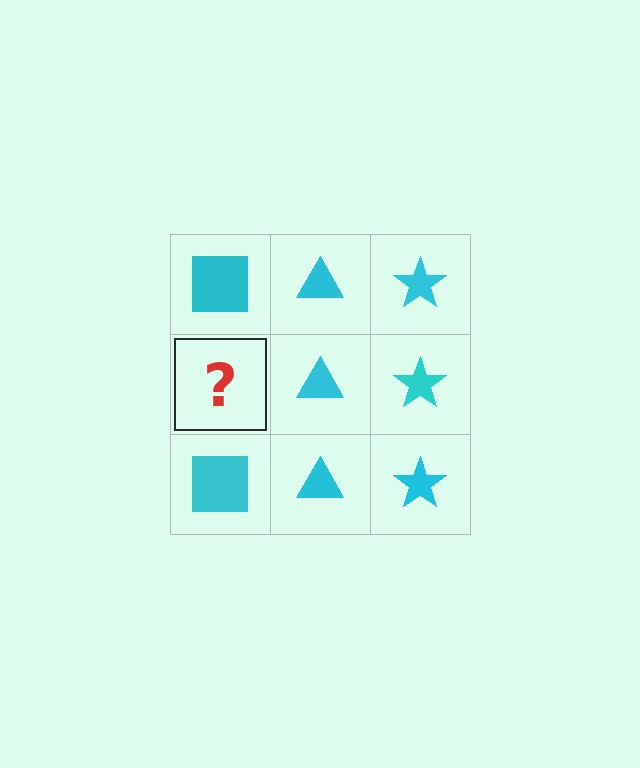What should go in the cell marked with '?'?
The missing cell should contain a cyan square.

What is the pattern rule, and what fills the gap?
The rule is that each column has a consistent shape. The gap should be filled with a cyan square.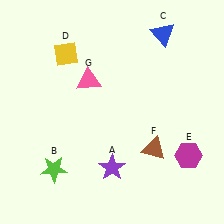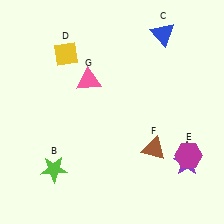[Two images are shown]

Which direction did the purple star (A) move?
The purple star (A) moved right.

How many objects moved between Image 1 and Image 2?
1 object moved between the two images.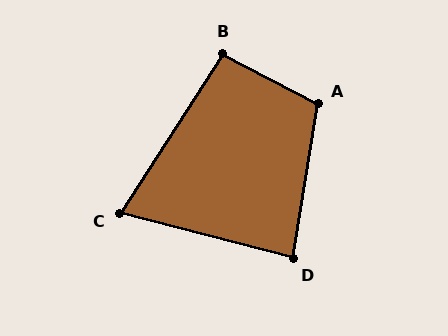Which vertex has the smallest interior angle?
C, at approximately 71 degrees.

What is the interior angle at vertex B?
Approximately 95 degrees (obtuse).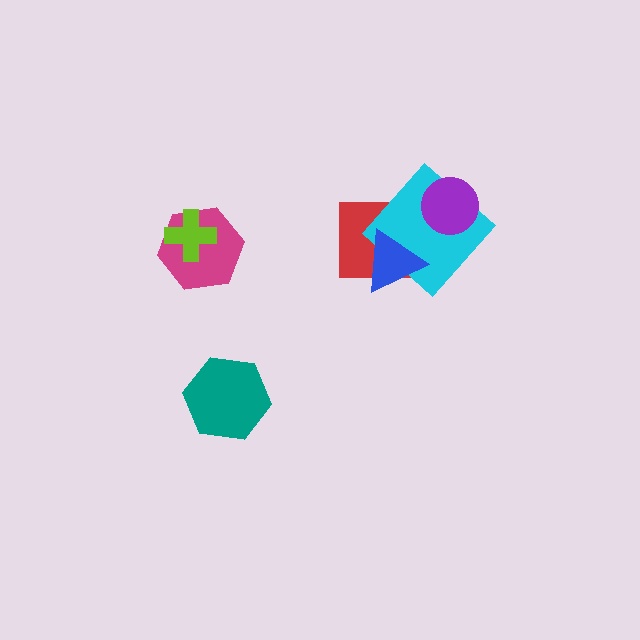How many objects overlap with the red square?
2 objects overlap with the red square.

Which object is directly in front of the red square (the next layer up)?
The cyan diamond is directly in front of the red square.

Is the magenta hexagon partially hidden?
Yes, it is partially covered by another shape.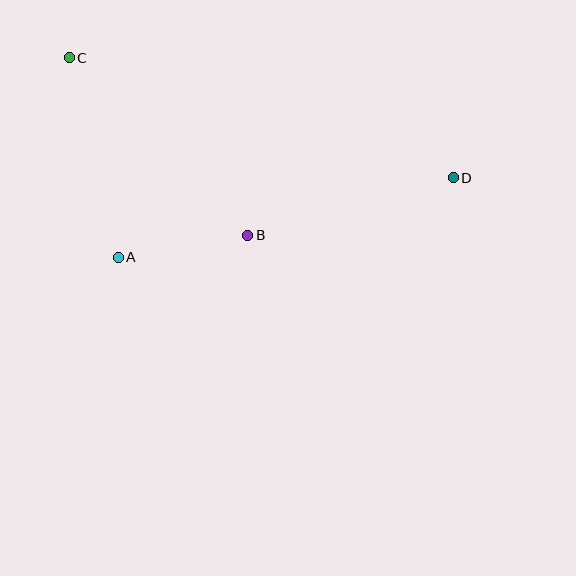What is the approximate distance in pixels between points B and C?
The distance between B and C is approximately 252 pixels.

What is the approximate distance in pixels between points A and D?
The distance between A and D is approximately 344 pixels.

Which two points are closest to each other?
Points A and B are closest to each other.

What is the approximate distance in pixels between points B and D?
The distance between B and D is approximately 213 pixels.